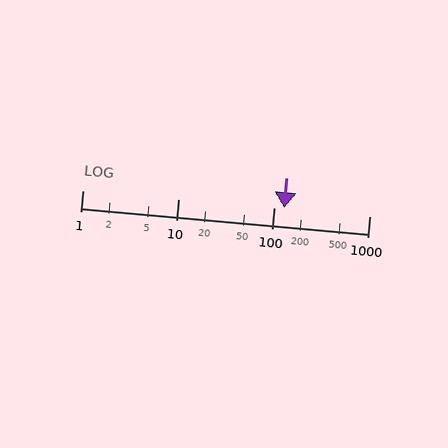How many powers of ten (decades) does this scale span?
The scale spans 3 decades, from 1 to 1000.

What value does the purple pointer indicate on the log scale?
The pointer indicates approximately 130.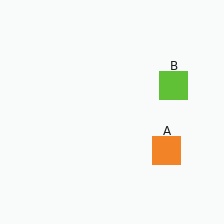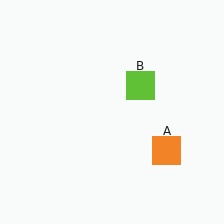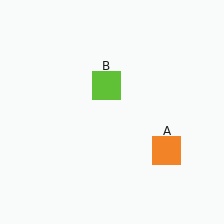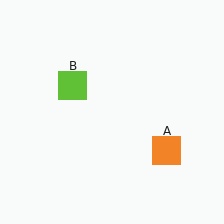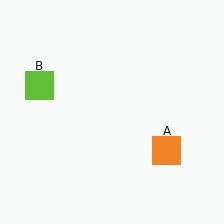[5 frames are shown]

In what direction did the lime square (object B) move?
The lime square (object B) moved left.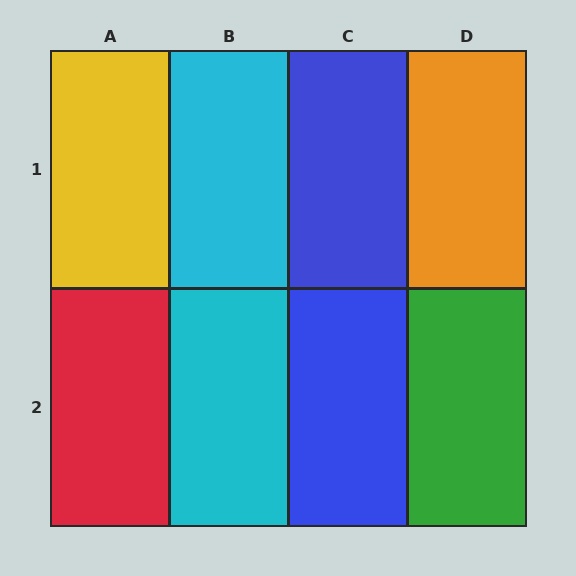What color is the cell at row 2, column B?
Cyan.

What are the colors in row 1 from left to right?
Yellow, cyan, blue, orange.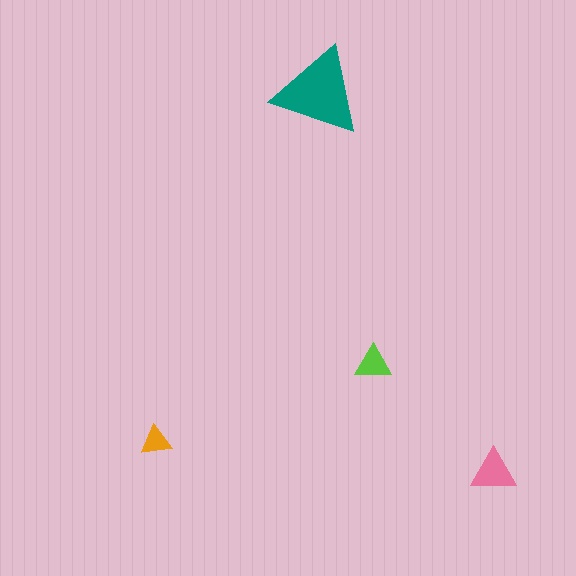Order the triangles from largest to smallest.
the teal one, the pink one, the lime one, the orange one.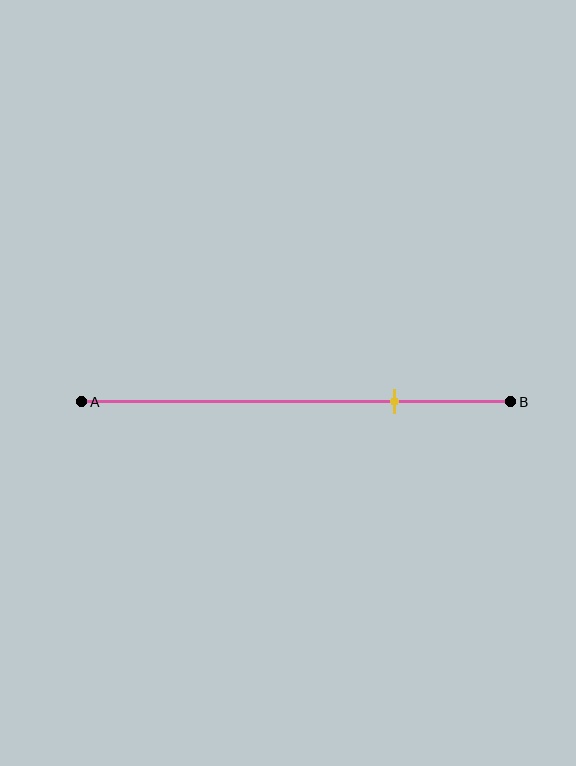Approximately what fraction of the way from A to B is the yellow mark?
The yellow mark is approximately 75% of the way from A to B.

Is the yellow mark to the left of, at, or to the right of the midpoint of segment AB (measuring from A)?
The yellow mark is to the right of the midpoint of segment AB.